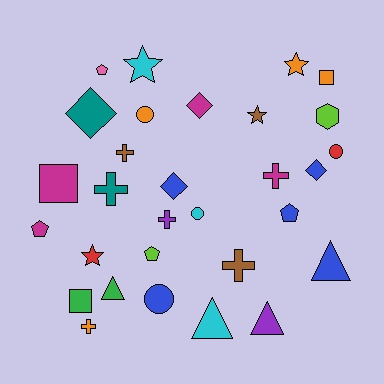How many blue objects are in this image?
There are 5 blue objects.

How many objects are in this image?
There are 30 objects.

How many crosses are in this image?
There are 6 crosses.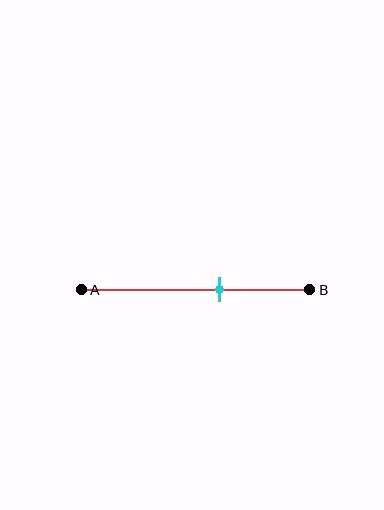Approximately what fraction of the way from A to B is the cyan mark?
The cyan mark is approximately 60% of the way from A to B.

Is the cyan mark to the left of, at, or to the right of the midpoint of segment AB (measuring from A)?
The cyan mark is to the right of the midpoint of segment AB.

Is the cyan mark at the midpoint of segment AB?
No, the mark is at about 60% from A, not at the 50% midpoint.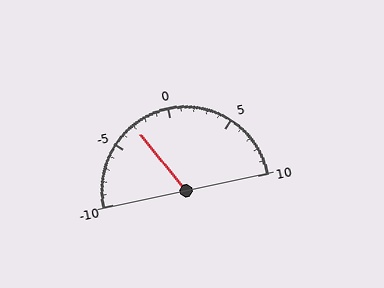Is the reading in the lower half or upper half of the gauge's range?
The reading is in the lower half of the range (-10 to 10).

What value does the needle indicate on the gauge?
The needle indicates approximately -3.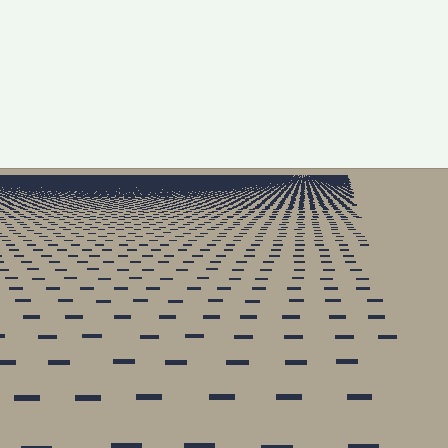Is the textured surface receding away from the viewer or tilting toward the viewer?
The surface is receding away from the viewer. Texture elements get smaller and denser toward the top.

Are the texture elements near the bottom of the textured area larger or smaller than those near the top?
Larger. Near the bottom, elements are closer to the viewer and appear at a bigger on-screen size.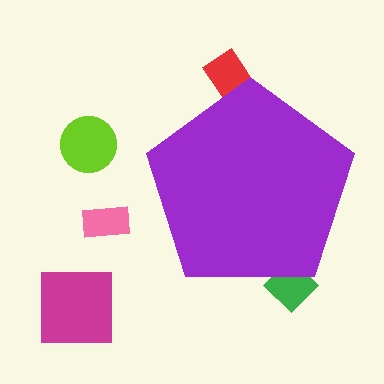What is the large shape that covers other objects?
A purple pentagon.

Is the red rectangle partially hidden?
Yes, the red rectangle is partially hidden behind the purple pentagon.